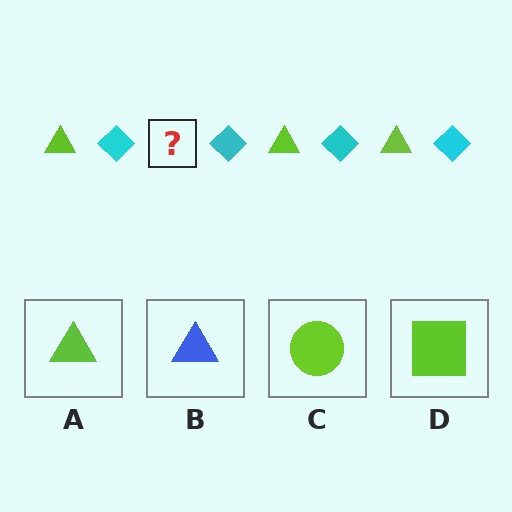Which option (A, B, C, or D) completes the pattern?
A.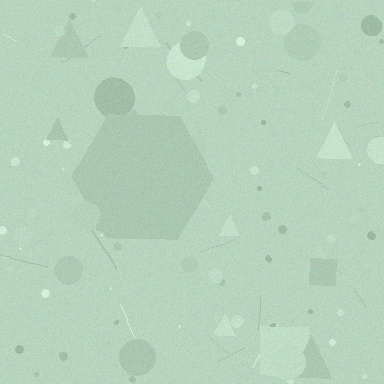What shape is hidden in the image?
A hexagon is hidden in the image.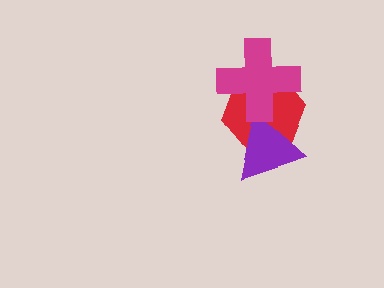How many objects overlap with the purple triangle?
2 objects overlap with the purple triangle.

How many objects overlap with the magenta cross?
2 objects overlap with the magenta cross.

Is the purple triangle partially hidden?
Yes, it is partially covered by another shape.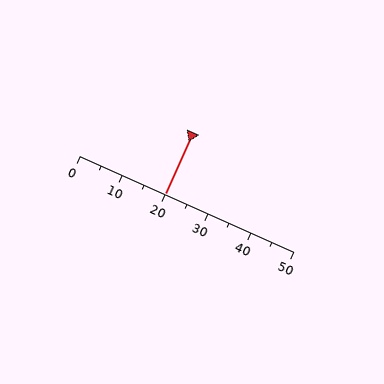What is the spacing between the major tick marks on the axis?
The major ticks are spaced 10 apart.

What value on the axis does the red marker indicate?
The marker indicates approximately 20.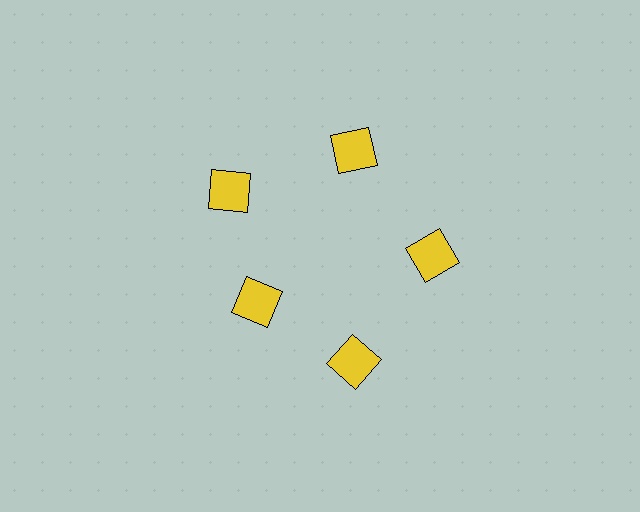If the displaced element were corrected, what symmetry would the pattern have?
It would have 5-fold rotational symmetry — the pattern would map onto itself every 72 degrees.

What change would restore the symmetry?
The symmetry would be restored by moving it outward, back onto the ring so that all 5 squares sit at equal angles and equal distance from the center.